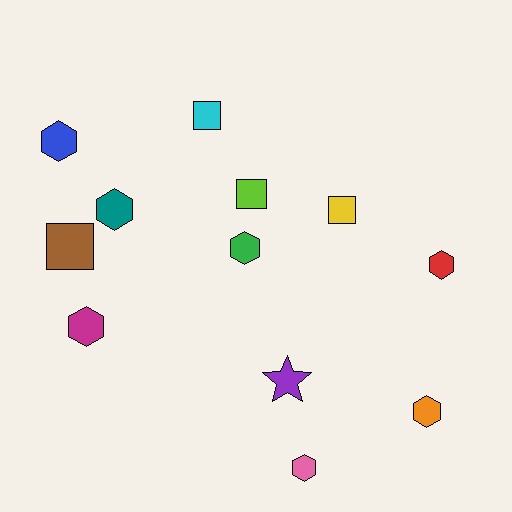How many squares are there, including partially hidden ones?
There are 4 squares.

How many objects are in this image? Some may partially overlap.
There are 12 objects.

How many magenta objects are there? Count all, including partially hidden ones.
There is 1 magenta object.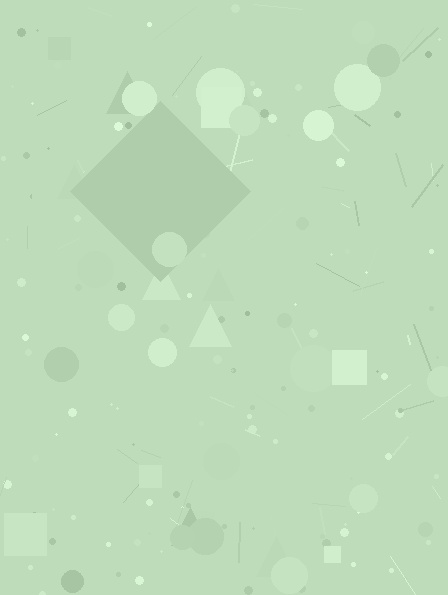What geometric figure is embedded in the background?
A diamond is embedded in the background.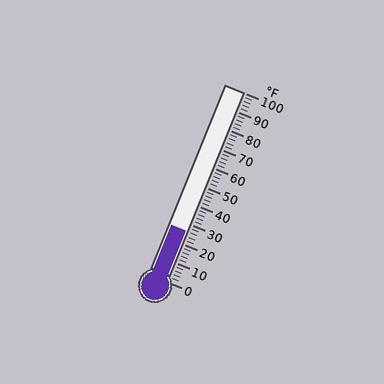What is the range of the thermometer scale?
The thermometer scale ranges from 0°F to 100°F.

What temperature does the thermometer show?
The thermometer shows approximately 26°F.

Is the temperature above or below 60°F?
The temperature is below 60°F.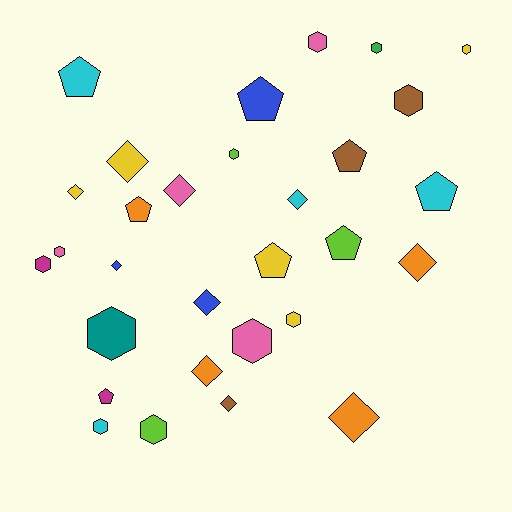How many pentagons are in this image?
There are 8 pentagons.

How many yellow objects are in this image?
There are 5 yellow objects.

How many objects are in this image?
There are 30 objects.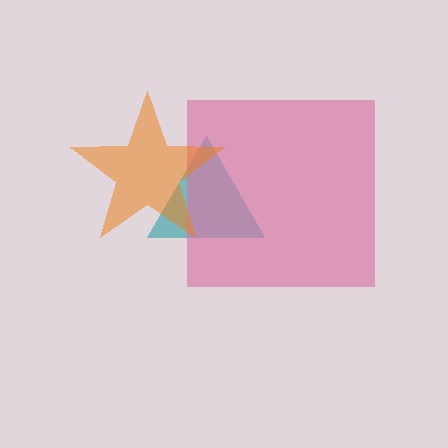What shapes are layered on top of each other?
The layered shapes are: a teal triangle, a pink square, an orange star.